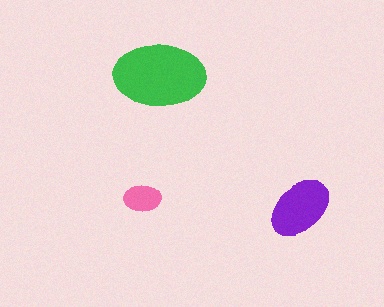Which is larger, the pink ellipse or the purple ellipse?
The purple one.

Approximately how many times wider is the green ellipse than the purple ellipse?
About 1.5 times wider.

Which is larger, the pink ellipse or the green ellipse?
The green one.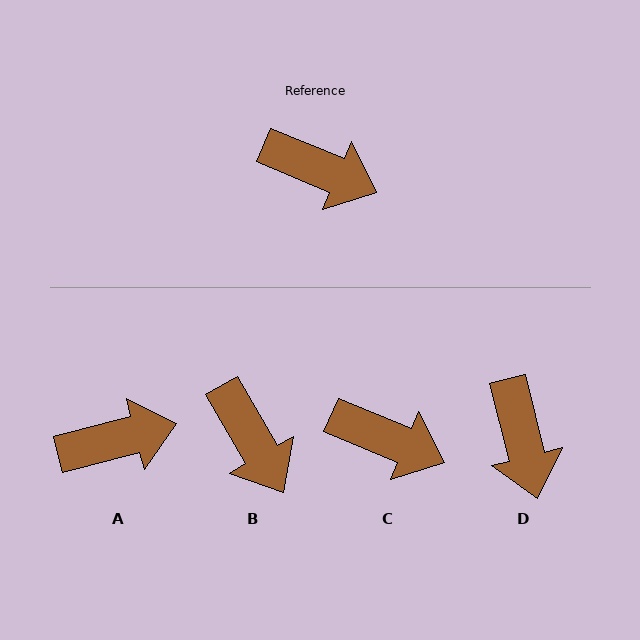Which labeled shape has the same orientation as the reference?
C.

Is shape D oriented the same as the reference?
No, it is off by about 53 degrees.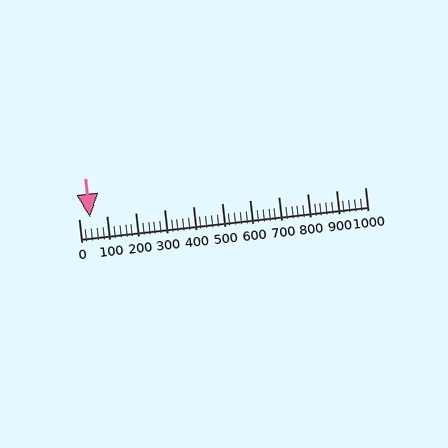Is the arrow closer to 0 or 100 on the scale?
The arrow is closer to 0.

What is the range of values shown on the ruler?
The ruler shows values from 0 to 1000.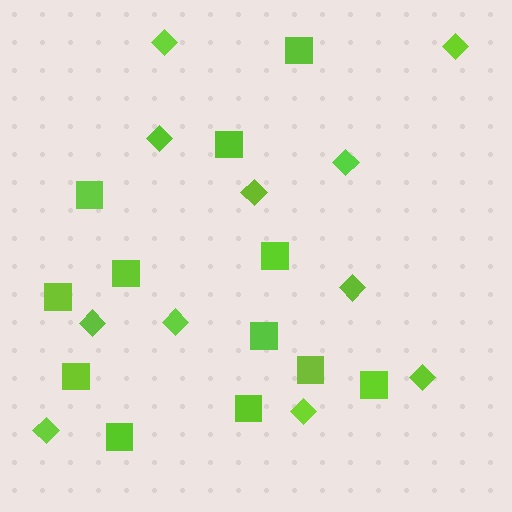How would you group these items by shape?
There are 2 groups: one group of squares (12) and one group of diamonds (11).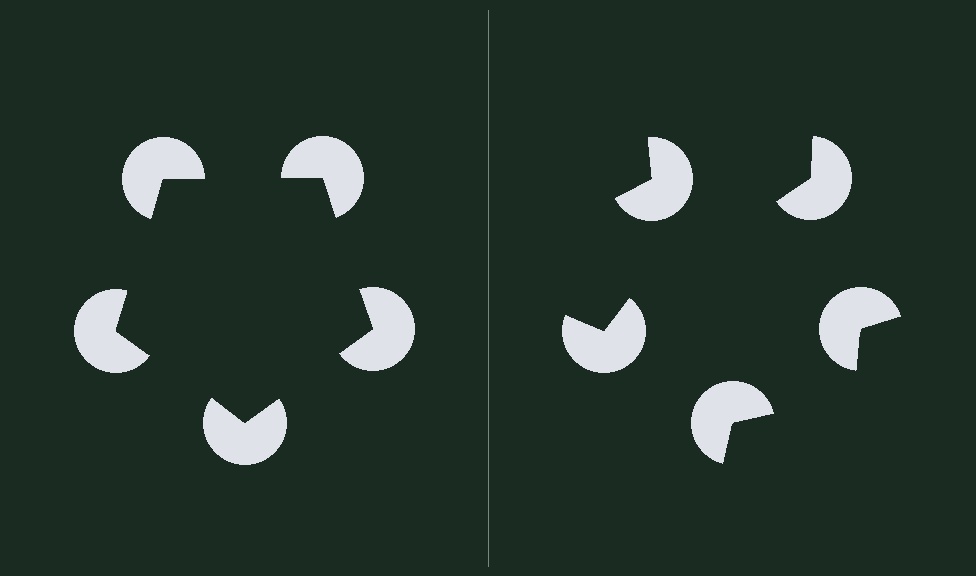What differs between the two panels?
The pac-man discs are positioned identically on both sides; only the wedge orientations differ. On the left they align to a pentagon; on the right they are misaligned.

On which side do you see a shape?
An illusory pentagon appears on the left side. On the right side the wedge cuts are rotated, so no coherent shape forms.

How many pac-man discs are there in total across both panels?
10 — 5 on each side.